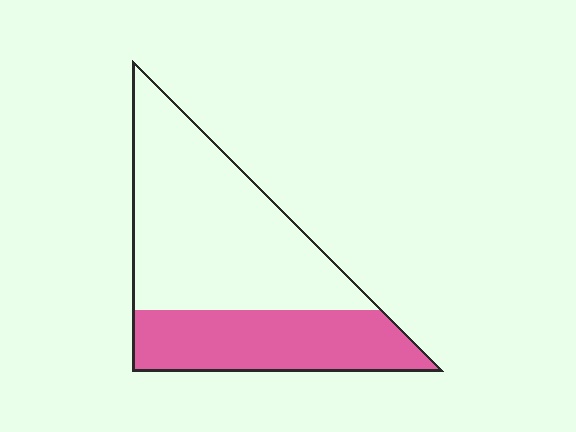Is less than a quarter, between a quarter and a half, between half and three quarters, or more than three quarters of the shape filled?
Between a quarter and a half.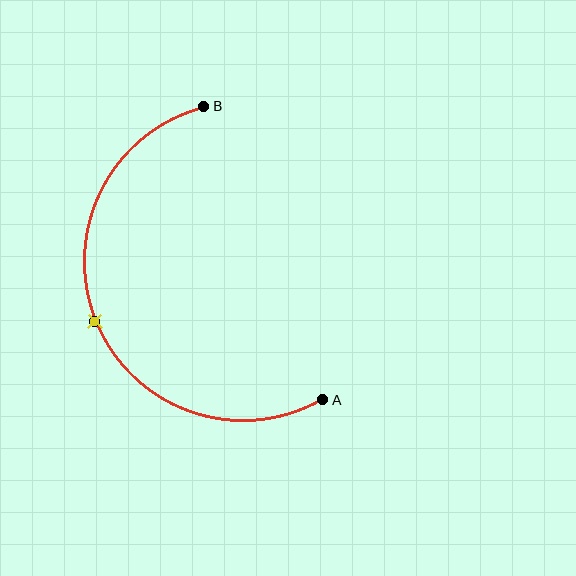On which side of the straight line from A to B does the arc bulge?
The arc bulges to the left of the straight line connecting A and B.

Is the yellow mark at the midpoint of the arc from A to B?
Yes. The yellow mark lies on the arc at equal arc-length from both A and B — it is the arc midpoint.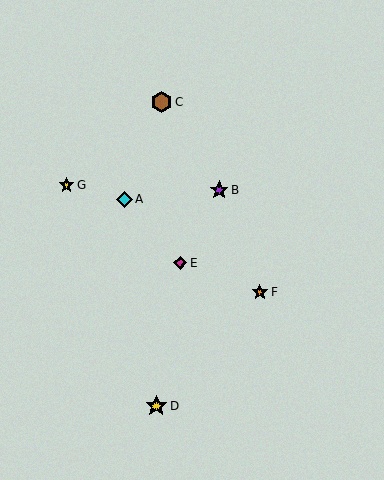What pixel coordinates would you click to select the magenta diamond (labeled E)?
Click at (180, 263) to select the magenta diamond E.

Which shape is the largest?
The yellow star (labeled D) is the largest.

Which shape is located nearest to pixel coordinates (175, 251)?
The magenta diamond (labeled E) at (180, 263) is nearest to that location.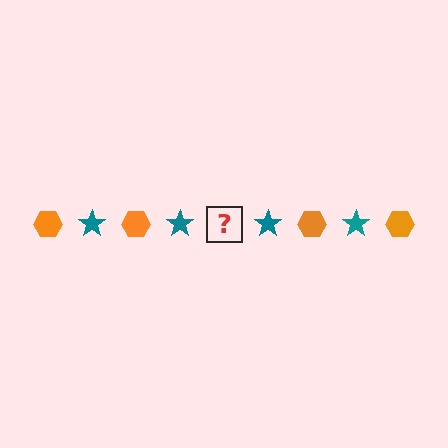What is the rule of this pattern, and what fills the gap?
The rule is that the pattern alternates between orange hexagon and teal star. The gap should be filled with an orange hexagon.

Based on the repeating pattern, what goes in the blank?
The blank should be an orange hexagon.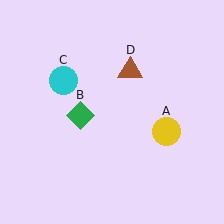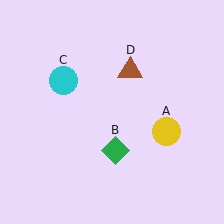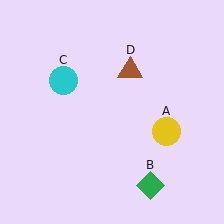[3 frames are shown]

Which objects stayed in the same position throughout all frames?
Yellow circle (object A) and cyan circle (object C) and brown triangle (object D) remained stationary.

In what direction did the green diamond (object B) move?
The green diamond (object B) moved down and to the right.